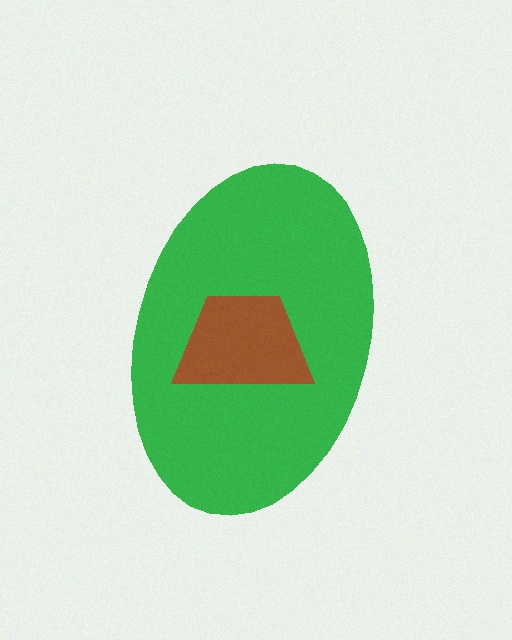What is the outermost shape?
The green ellipse.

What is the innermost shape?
The brown trapezoid.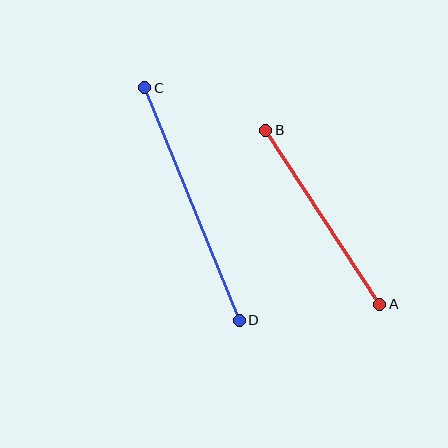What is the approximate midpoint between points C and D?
The midpoint is at approximately (192, 204) pixels.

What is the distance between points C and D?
The distance is approximately 251 pixels.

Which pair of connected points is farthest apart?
Points C and D are farthest apart.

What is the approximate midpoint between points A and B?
The midpoint is at approximately (323, 217) pixels.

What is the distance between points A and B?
The distance is approximately 208 pixels.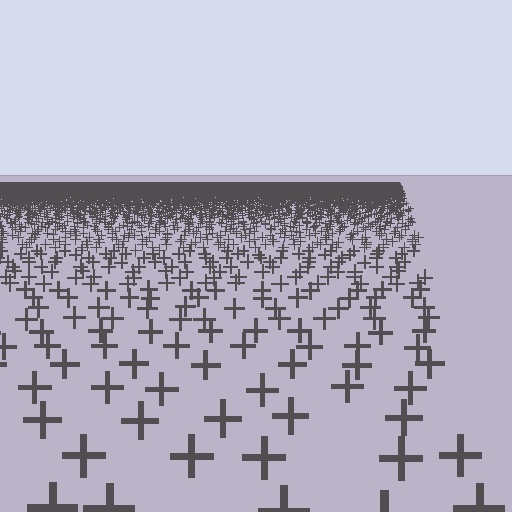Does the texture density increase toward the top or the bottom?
Density increases toward the top.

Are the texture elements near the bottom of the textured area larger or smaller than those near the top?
Larger. Near the bottom, elements are closer to the viewer and appear at a bigger on-screen size.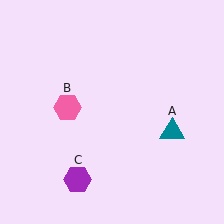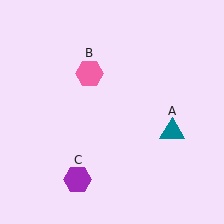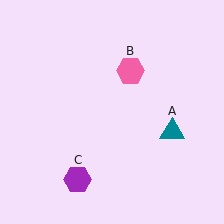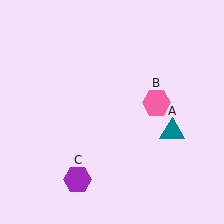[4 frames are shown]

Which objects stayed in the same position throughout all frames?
Teal triangle (object A) and purple hexagon (object C) remained stationary.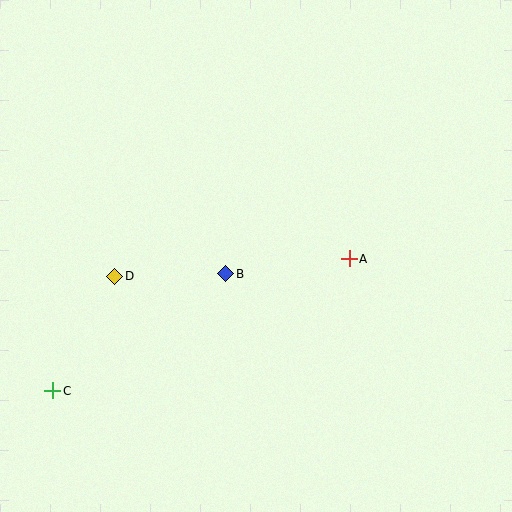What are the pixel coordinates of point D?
Point D is at (115, 276).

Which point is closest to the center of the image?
Point B at (226, 274) is closest to the center.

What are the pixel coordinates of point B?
Point B is at (226, 274).